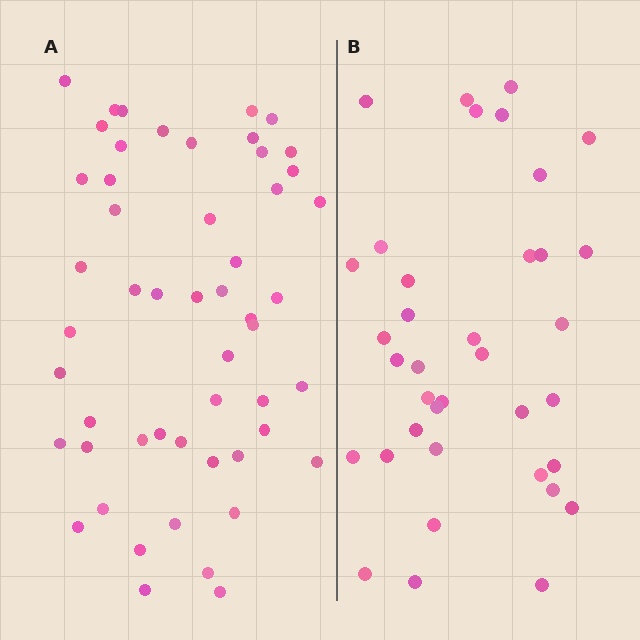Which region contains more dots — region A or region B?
Region A (the left region) has more dots.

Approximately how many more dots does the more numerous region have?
Region A has approximately 15 more dots than region B.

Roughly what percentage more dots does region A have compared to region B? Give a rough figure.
About 40% more.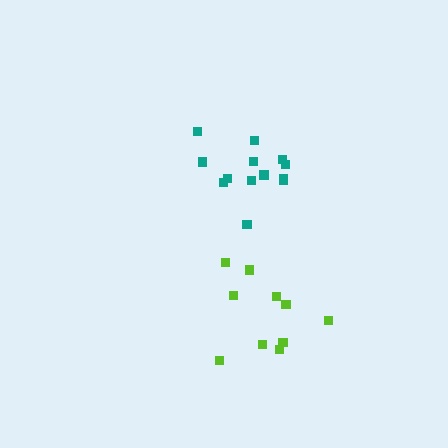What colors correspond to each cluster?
The clusters are colored: lime, teal.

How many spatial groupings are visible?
There are 2 spatial groupings.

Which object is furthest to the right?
The teal cluster is rightmost.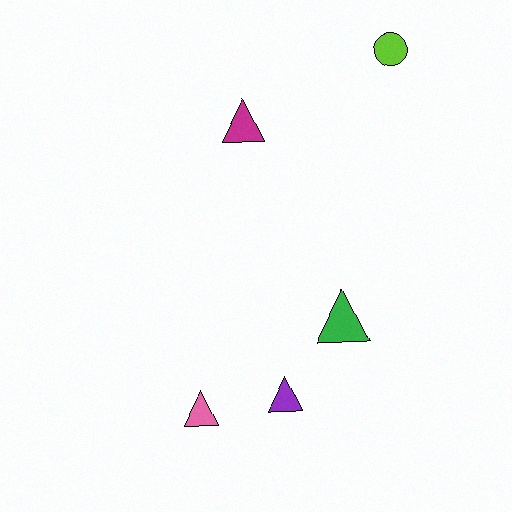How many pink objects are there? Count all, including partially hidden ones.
There is 1 pink object.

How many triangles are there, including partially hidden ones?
There are 4 triangles.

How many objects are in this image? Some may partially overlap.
There are 5 objects.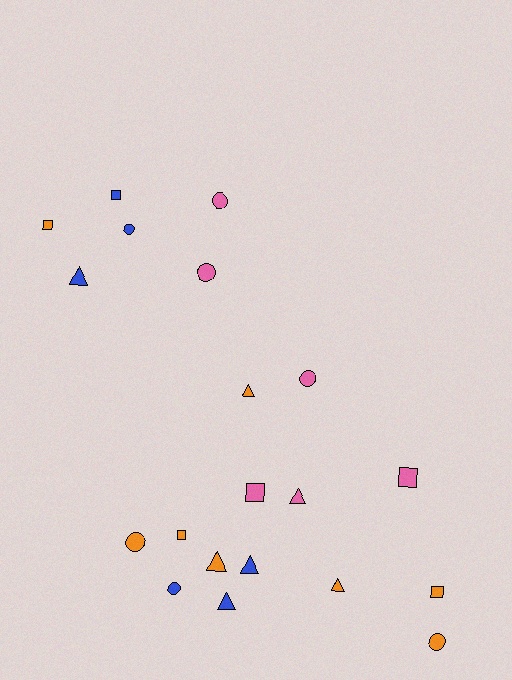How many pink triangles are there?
There is 1 pink triangle.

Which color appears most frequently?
Orange, with 8 objects.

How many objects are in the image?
There are 20 objects.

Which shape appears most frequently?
Circle, with 7 objects.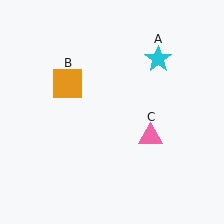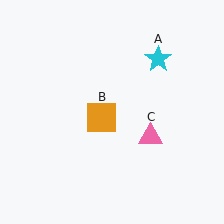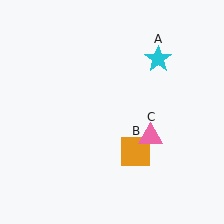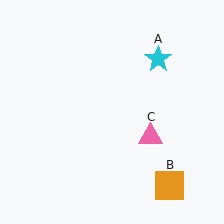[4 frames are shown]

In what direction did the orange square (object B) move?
The orange square (object B) moved down and to the right.